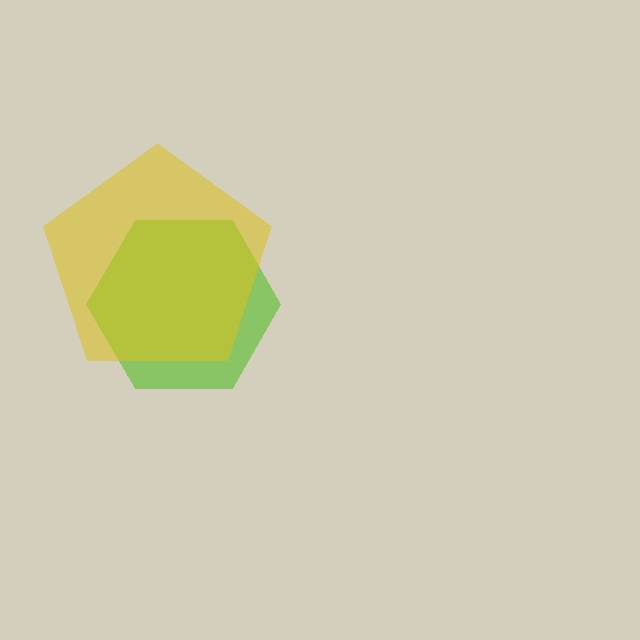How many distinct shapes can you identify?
There are 2 distinct shapes: a lime hexagon, a yellow pentagon.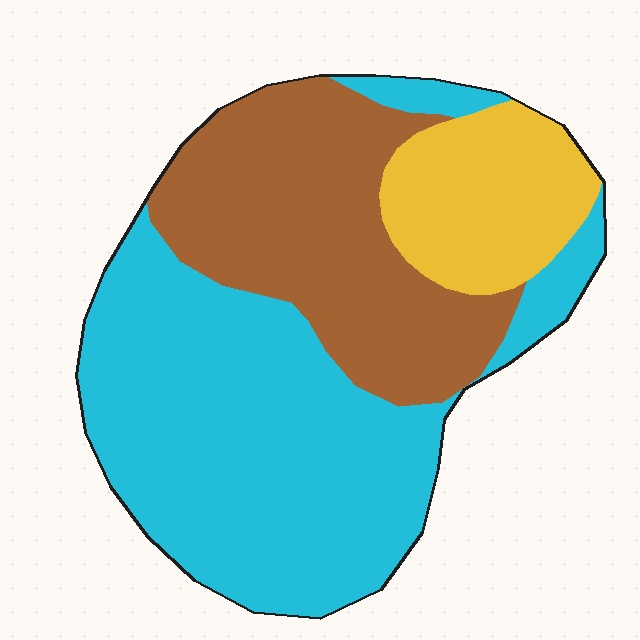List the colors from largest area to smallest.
From largest to smallest: cyan, brown, yellow.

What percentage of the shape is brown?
Brown takes up about one third (1/3) of the shape.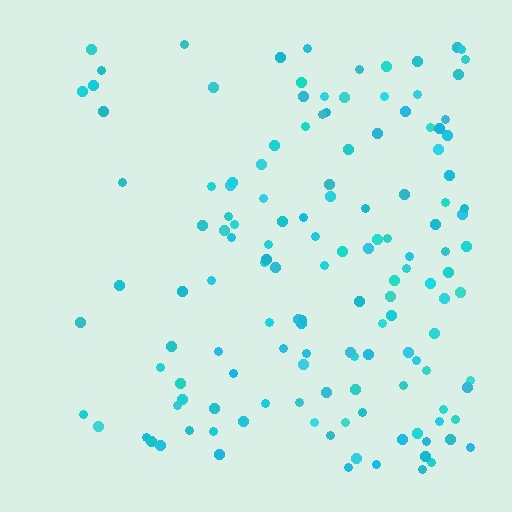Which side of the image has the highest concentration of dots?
The right.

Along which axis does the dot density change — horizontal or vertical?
Horizontal.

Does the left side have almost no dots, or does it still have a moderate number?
Still a moderate number, just noticeably fewer than the right.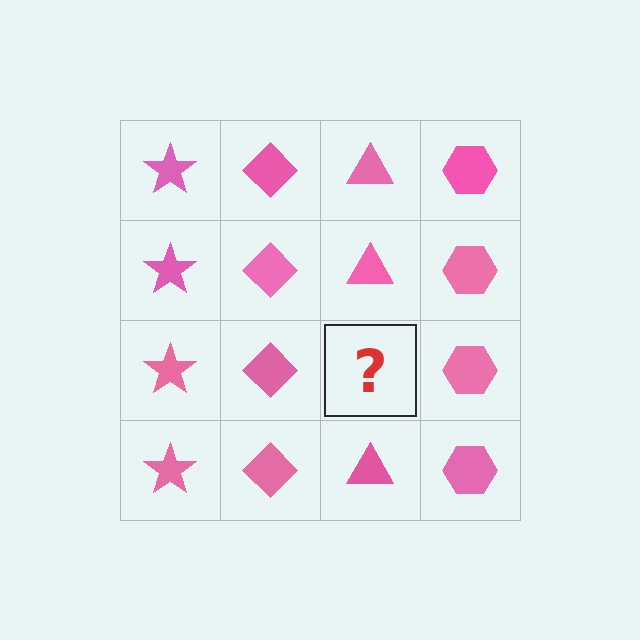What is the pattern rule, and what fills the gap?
The rule is that each column has a consistent shape. The gap should be filled with a pink triangle.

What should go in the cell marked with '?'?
The missing cell should contain a pink triangle.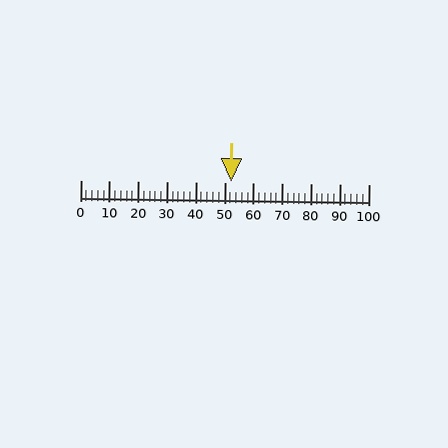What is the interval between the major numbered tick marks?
The major tick marks are spaced 10 units apart.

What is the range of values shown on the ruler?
The ruler shows values from 0 to 100.